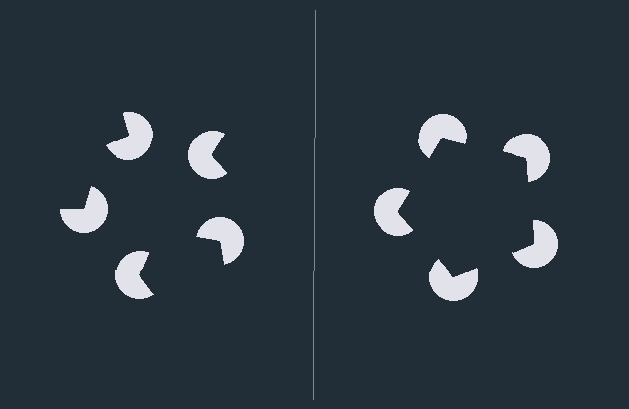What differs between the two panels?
The pac-man discs are positioned identically on both sides; only the wedge orientations differ. On the right they align to a pentagon; on the left they are misaligned.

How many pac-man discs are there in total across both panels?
10 — 5 on each side.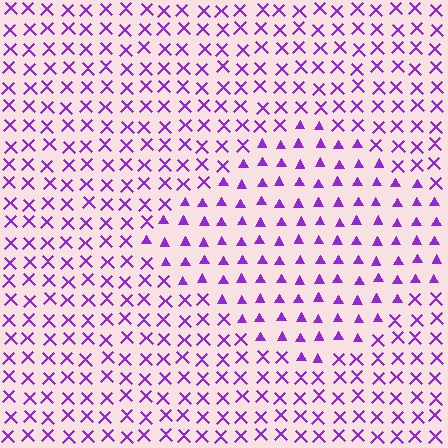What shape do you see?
I see a diamond.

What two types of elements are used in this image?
The image uses triangles inside the diamond region and X marks outside it.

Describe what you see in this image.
The image is filled with small purple elements arranged in a uniform grid. A diamond-shaped region contains triangles, while the surrounding area contains X marks. The boundary is defined purely by the change in element shape.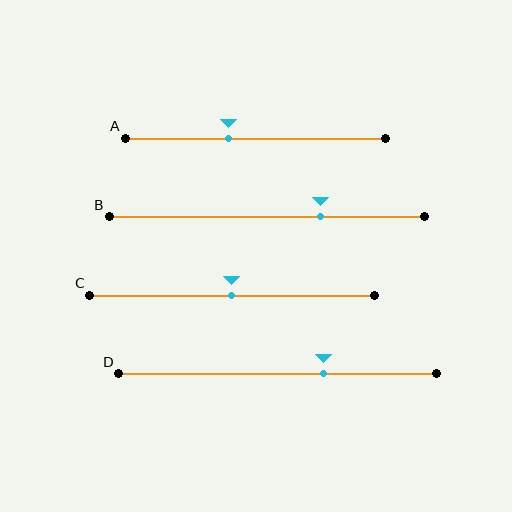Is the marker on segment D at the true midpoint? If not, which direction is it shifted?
No, the marker on segment D is shifted to the right by about 15% of the segment length.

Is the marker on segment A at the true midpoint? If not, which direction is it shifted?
No, the marker on segment A is shifted to the left by about 10% of the segment length.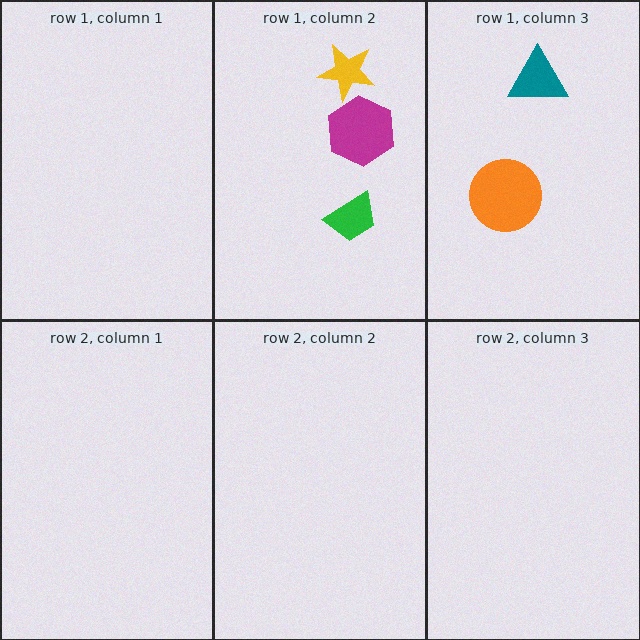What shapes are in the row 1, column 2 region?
The yellow star, the green trapezoid, the magenta hexagon.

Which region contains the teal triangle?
The row 1, column 3 region.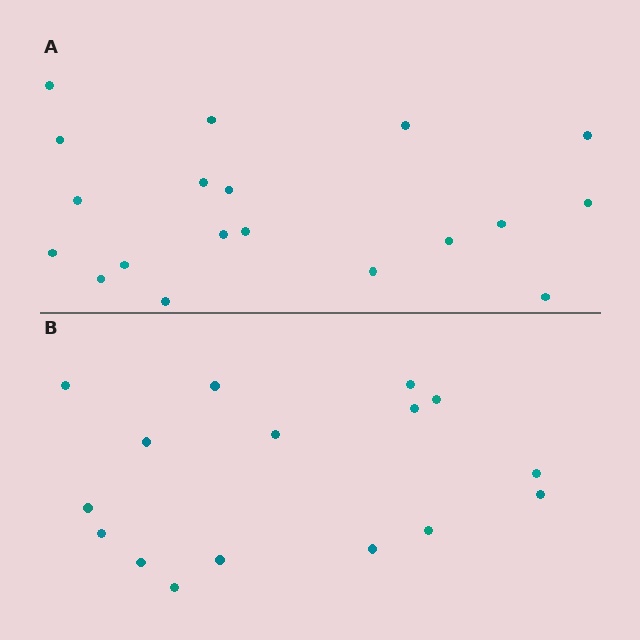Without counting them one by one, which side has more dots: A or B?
Region A (the top region) has more dots.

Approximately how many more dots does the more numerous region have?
Region A has just a few more — roughly 2 or 3 more dots than region B.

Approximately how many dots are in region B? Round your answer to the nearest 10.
About 20 dots. (The exact count is 16, which rounds to 20.)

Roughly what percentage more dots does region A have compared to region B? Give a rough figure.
About 20% more.